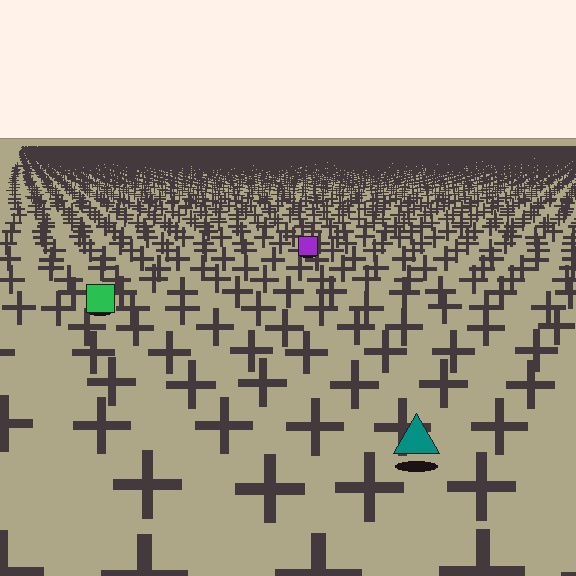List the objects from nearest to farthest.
From nearest to farthest: the teal triangle, the green square, the purple square.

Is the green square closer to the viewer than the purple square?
Yes. The green square is closer — you can tell from the texture gradient: the ground texture is coarser near it.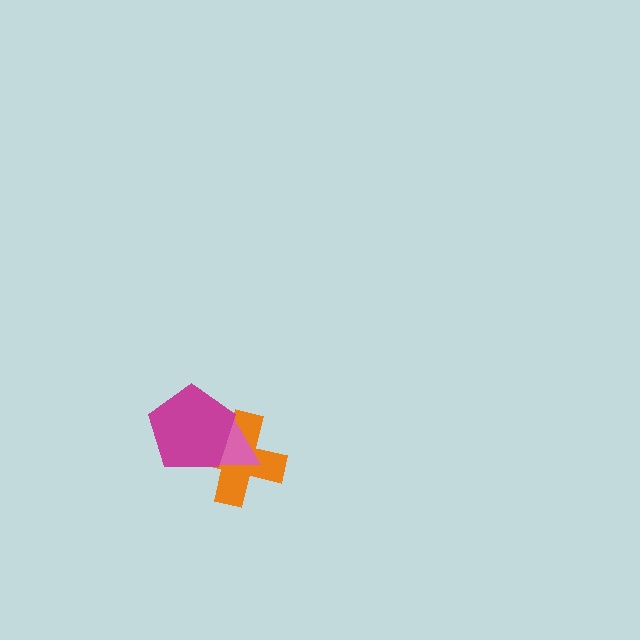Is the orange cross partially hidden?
Yes, it is partially covered by another shape.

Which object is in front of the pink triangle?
The magenta pentagon is in front of the pink triangle.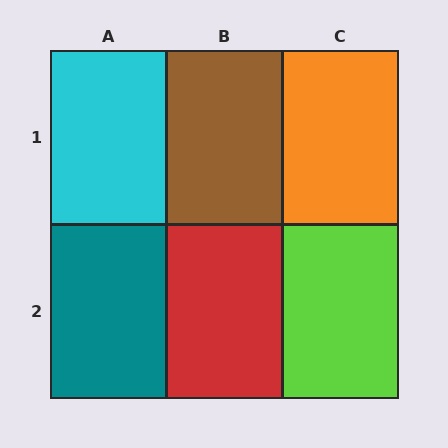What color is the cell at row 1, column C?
Orange.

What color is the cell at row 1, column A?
Cyan.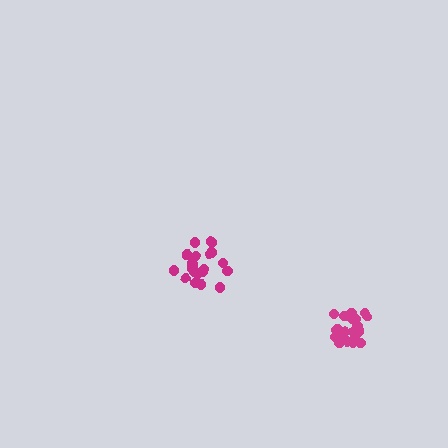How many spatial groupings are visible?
There are 2 spatial groupings.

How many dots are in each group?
Group 1: 19 dots, Group 2: 20 dots (39 total).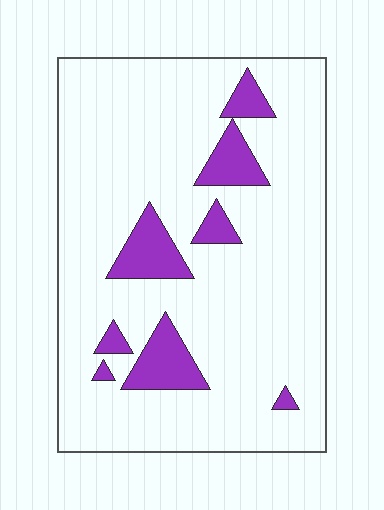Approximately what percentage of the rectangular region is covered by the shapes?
Approximately 15%.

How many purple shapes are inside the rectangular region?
8.